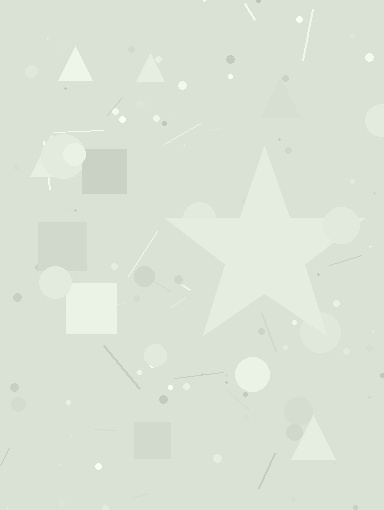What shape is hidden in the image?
A star is hidden in the image.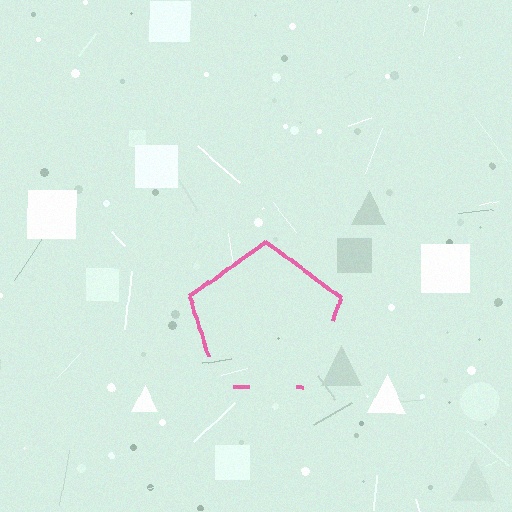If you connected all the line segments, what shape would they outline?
They would outline a pentagon.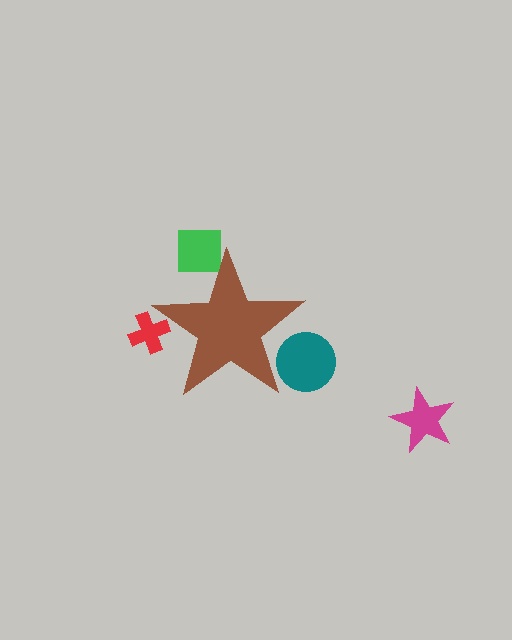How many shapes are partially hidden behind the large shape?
3 shapes are partially hidden.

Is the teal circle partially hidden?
Yes, the teal circle is partially hidden behind the brown star.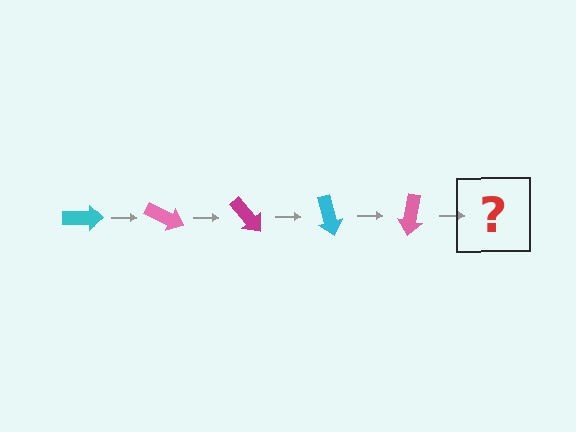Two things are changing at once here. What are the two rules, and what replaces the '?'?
The two rules are that it rotates 25 degrees each step and the color cycles through cyan, pink, and magenta. The '?' should be a magenta arrow, rotated 125 degrees from the start.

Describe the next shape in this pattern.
It should be a magenta arrow, rotated 125 degrees from the start.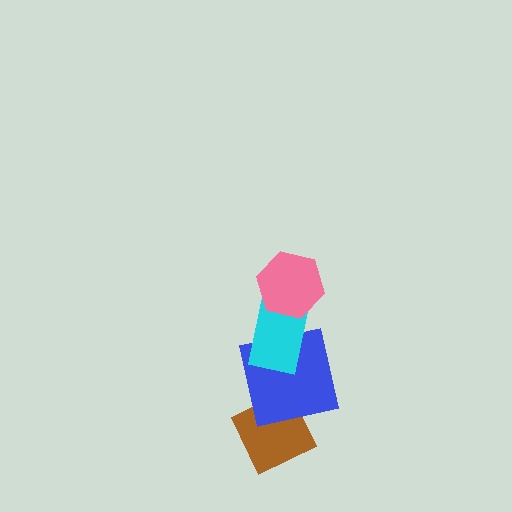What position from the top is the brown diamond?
The brown diamond is 4th from the top.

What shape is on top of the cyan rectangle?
The pink hexagon is on top of the cyan rectangle.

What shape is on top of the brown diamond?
The blue square is on top of the brown diamond.